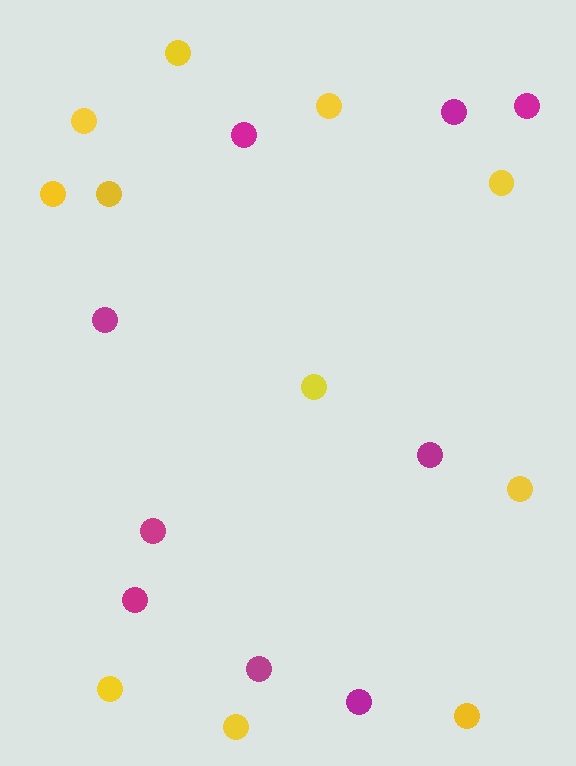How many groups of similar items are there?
There are 2 groups: one group of yellow circles (11) and one group of magenta circles (9).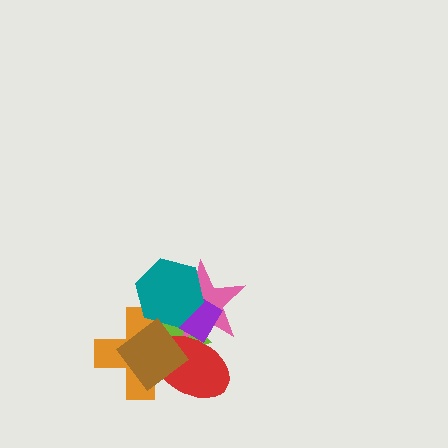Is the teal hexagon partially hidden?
Yes, it is partially covered by another shape.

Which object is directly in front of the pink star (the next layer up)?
The purple rectangle is directly in front of the pink star.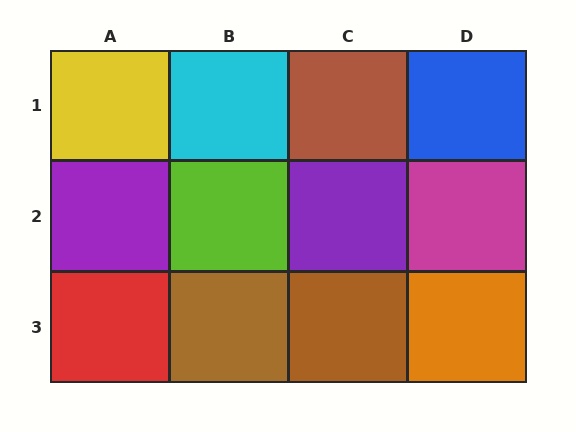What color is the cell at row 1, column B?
Cyan.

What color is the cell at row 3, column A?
Red.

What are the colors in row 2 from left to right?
Purple, lime, purple, magenta.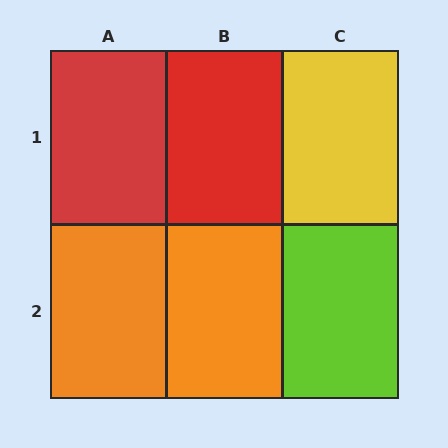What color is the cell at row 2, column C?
Lime.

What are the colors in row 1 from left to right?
Red, red, yellow.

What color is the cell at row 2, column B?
Orange.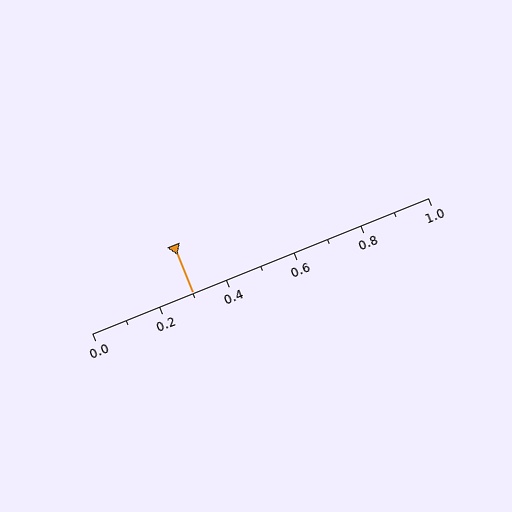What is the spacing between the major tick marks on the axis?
The major ticks are spaced 0.2 apart.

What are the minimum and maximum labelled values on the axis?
The axis runs from 0.0 to 1.0.